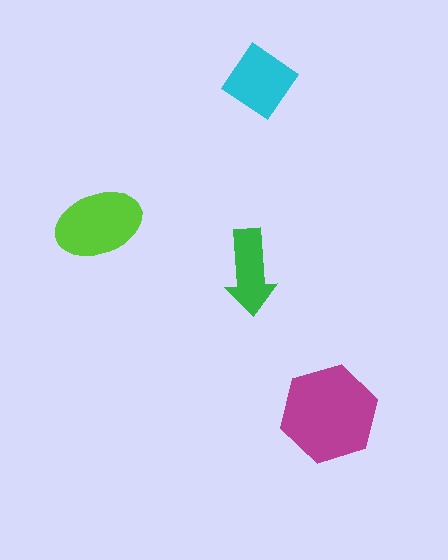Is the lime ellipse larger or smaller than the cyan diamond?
Larger.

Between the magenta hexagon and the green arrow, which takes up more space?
The magenta hexagon.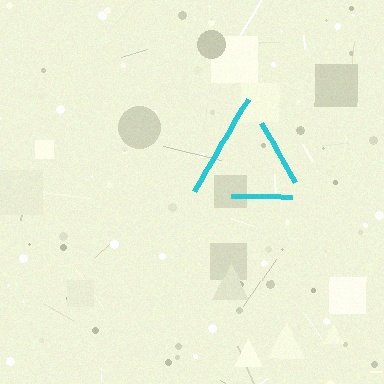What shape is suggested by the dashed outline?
The dashed outline suggests a triangle.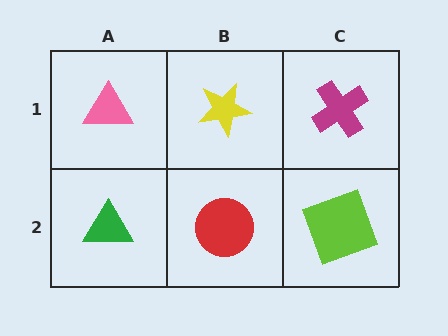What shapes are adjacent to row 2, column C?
A magenta cross (row 1, column C), a red circle (row 2, column B).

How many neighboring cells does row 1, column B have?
3.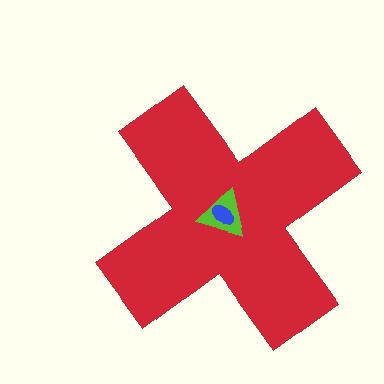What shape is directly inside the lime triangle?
The blue ellipse.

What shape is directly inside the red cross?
The lime triangle.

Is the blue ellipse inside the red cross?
Yes.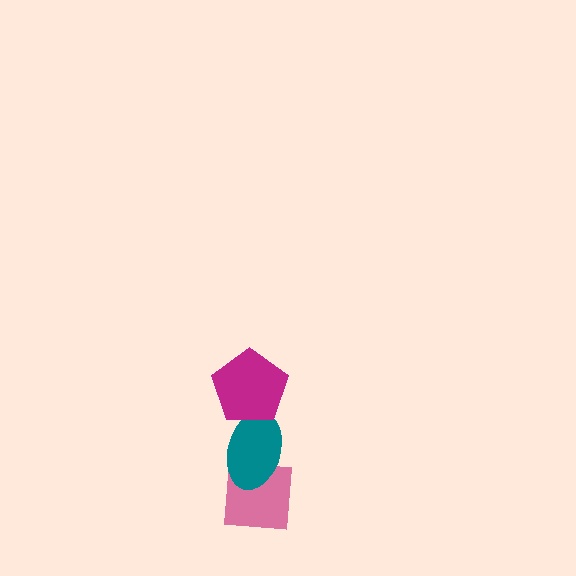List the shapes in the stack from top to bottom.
From top to bottom: the magenta pentagon, the teal ellipse, the pink square.